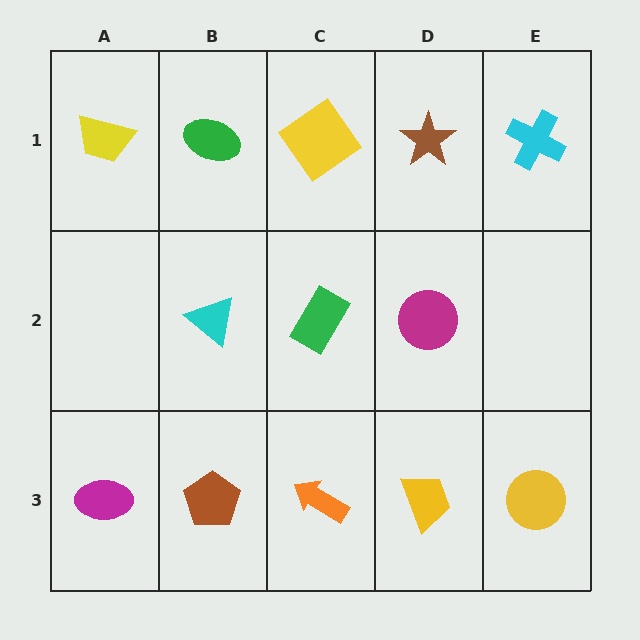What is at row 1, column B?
A green ellipse.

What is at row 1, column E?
A cyan cross.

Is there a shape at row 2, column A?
No, that cell is empty.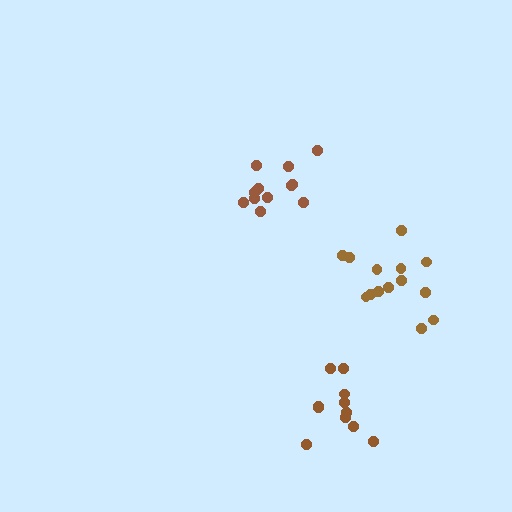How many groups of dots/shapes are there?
There are 3 groups.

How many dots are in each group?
Group 1: 12 dots, Group 2: 11 dots, Group 3: 14 dots (37 total).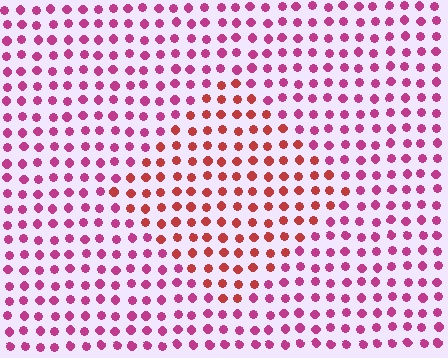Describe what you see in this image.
The image is filled with small magenta elements in a uniform arrangement. A diamond-shaped region is visible where the elements are tinted to a slightly different hue, forming a subtle color boundary.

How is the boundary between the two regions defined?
The boundary is defined purely by a slight shift in hue (about 36 degrees). Spacing, size, and orientation are identical on both sides.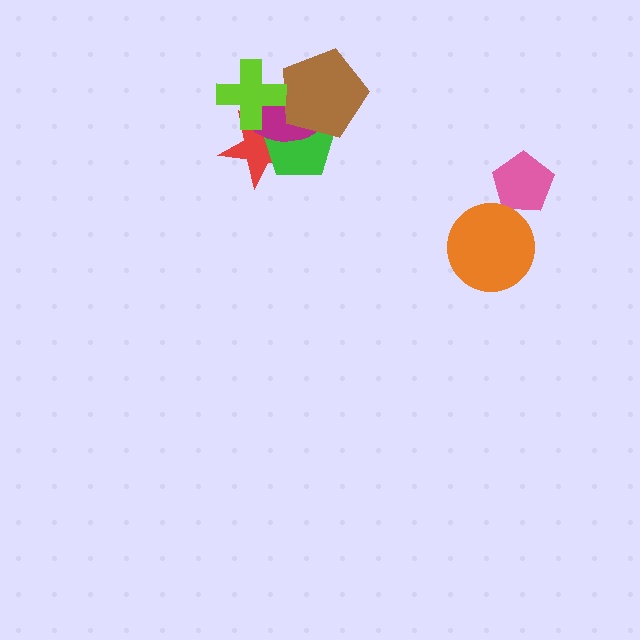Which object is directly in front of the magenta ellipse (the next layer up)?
The brown pentagon is directly in front of the magenta ellipse.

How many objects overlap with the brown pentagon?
3 objects overlap with the brown pentagon.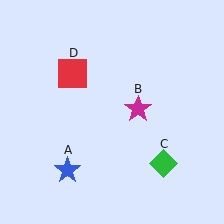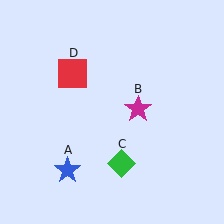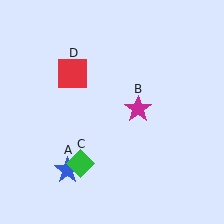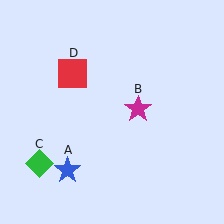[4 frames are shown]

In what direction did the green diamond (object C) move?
The green diamond (object C) moved left.